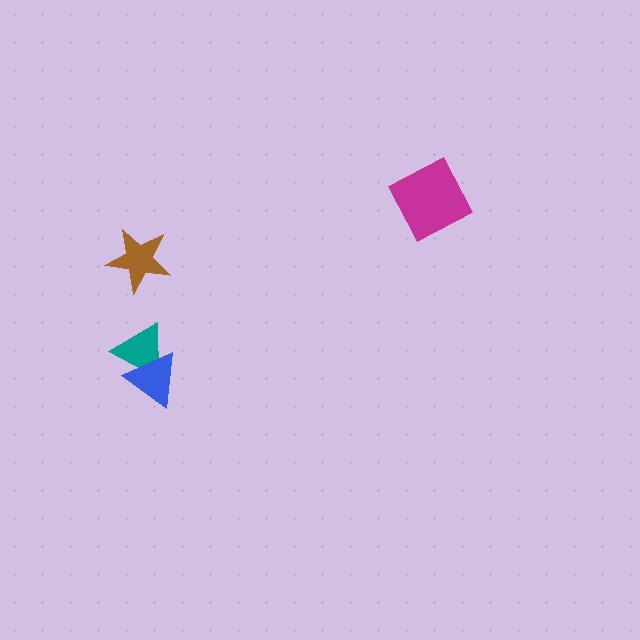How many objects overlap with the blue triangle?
1 object overlaps with the blue triangle.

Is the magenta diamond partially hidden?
No, no other shape covers it.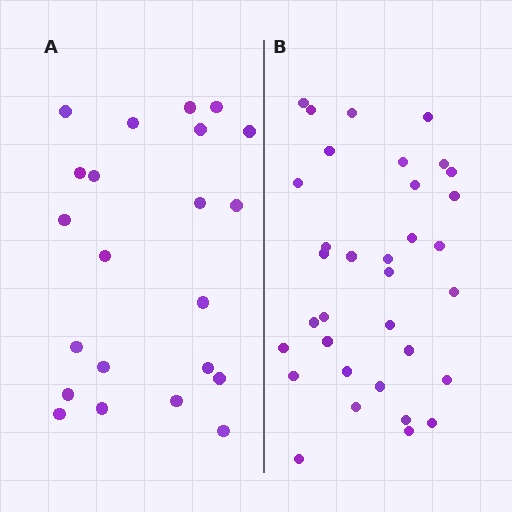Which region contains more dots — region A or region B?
Region B (the right region) has more dots.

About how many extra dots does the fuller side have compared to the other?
Region B has roughly 12 or so more dots than region A.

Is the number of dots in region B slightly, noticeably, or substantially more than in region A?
Region B has substantially more. The ratio is roughly 1.5 to 1.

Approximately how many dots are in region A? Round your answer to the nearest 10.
About 20 dots. (The exact count is 22, which rounds to 20.)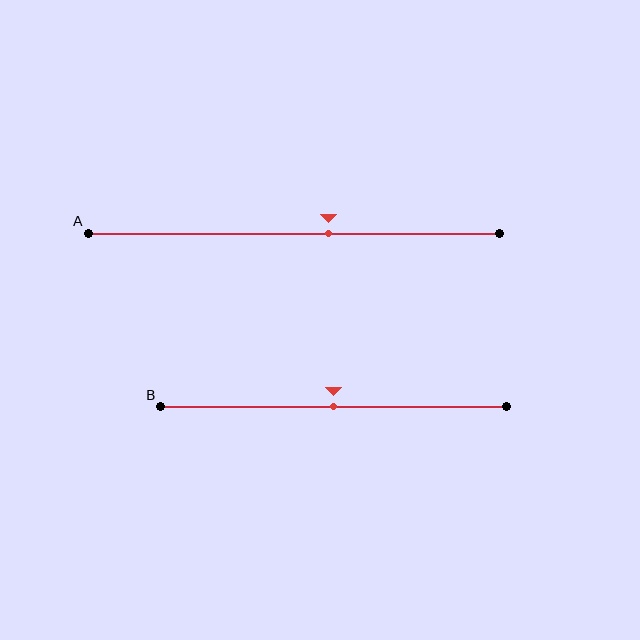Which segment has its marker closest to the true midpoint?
Segment B has its marker closest to the true midpoint.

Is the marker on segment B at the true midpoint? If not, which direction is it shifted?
Yes, the marker on segment B is at the true midpoint.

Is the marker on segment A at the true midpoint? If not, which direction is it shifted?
No, the marker on segment A is shifted to the right by about 8% of the segment length.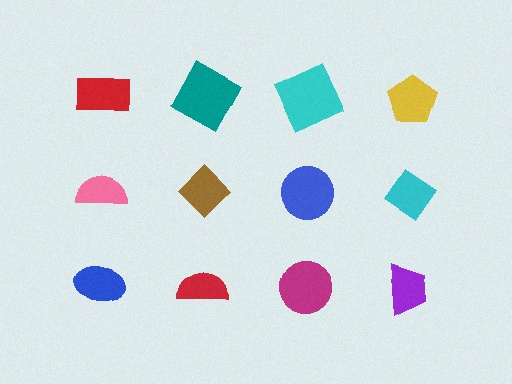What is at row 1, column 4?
A yellow pentagon.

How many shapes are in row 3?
4 shapes.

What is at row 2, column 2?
A brown diamond.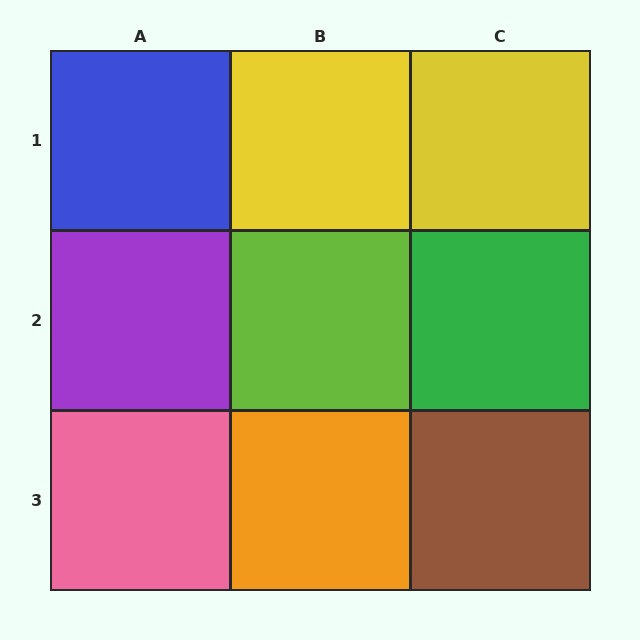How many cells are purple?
1 cell is purple.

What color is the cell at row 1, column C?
Yellow.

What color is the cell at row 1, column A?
Blue.